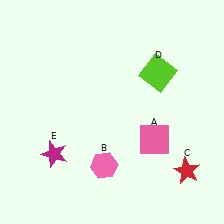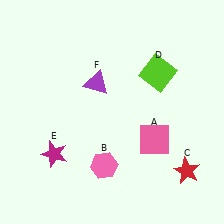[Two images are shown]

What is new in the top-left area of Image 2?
A purple triangle (F) was added in the top-left area of Image 2.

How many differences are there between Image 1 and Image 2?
There is 1 difference between the two images.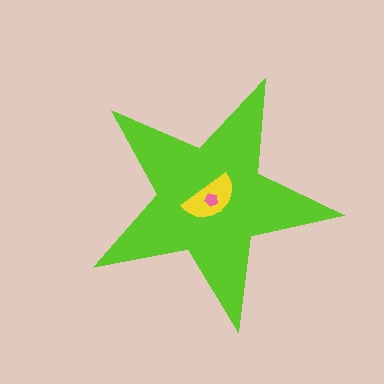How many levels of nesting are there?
3.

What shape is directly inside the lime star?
The yellow semicircle.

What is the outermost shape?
The lime star.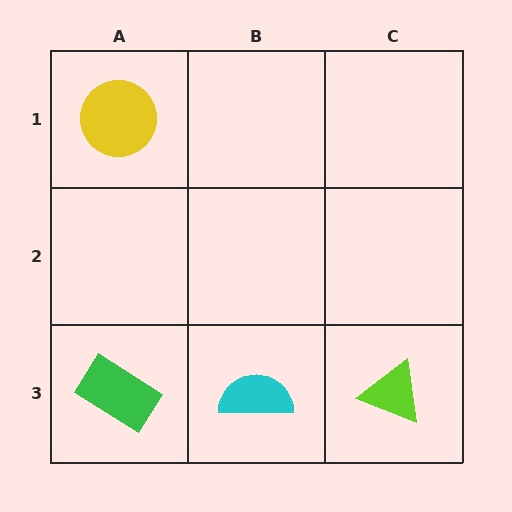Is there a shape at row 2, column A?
No, that cell is empty.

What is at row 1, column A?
A yellow circle.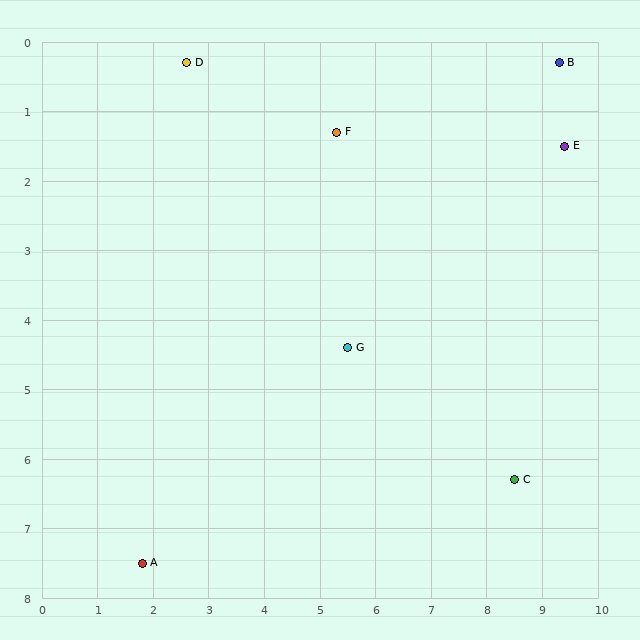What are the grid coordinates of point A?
Point A is at approximately (1.8, 7.5).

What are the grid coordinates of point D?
Point D is at approximately (2.6, 0.3).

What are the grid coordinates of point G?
Point G is at approximately (5.5, 4.4).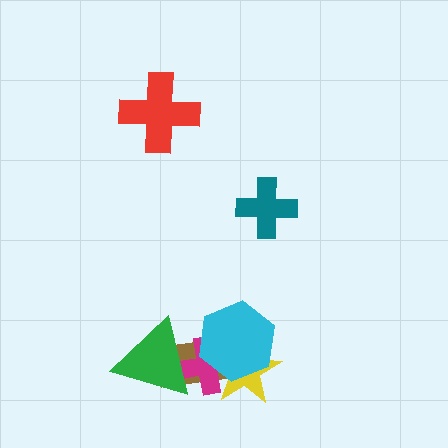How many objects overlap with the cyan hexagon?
3 objects overlap with the cyan hexagon.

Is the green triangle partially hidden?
No, no other shape covers it.